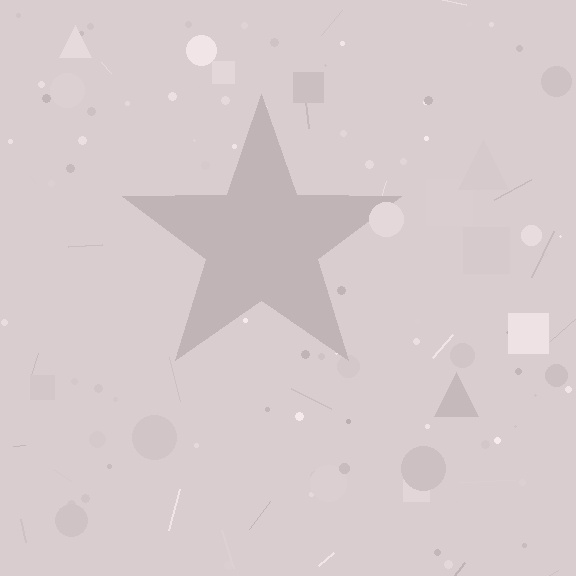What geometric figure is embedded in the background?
A star is embedded in the background.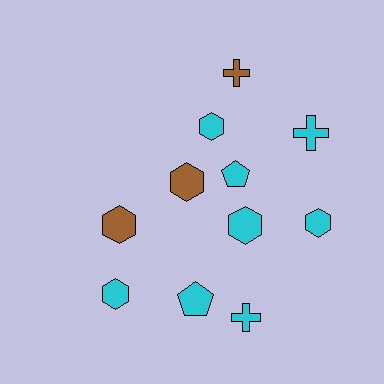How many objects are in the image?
There are 11 objects.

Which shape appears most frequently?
Hexagon, with 6 objects.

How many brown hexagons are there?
There are 2 brown hexagons.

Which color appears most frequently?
Cyan, with 8 objects.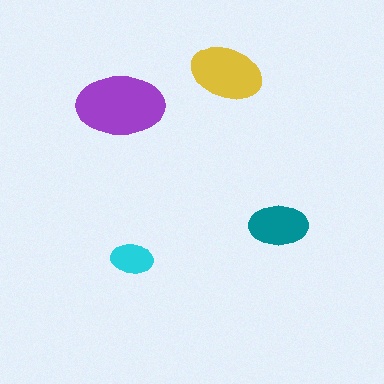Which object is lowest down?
The cyan ellipse is bottommost.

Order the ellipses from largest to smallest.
the purple one, the yellow one, the teal one, the cyan one.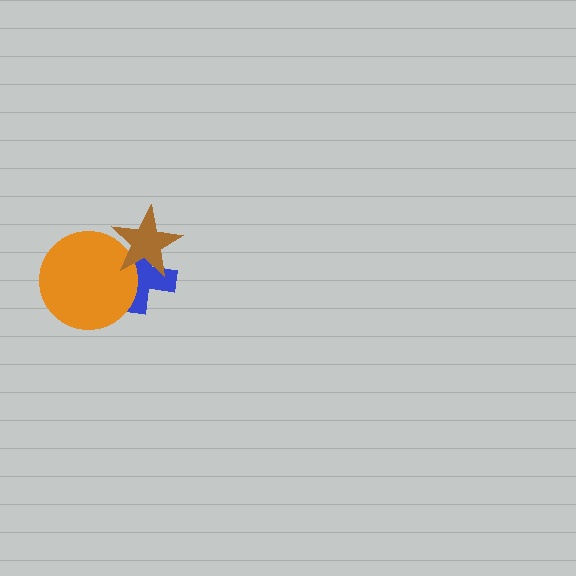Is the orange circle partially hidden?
Yes, it is partially covered by another shape.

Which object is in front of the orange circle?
The brown star is in front of the orange circle.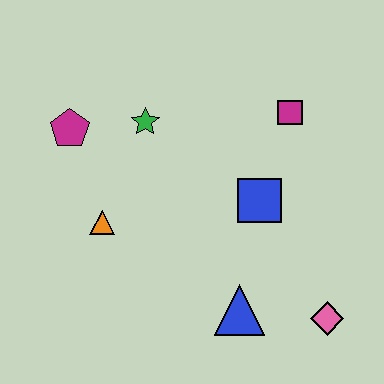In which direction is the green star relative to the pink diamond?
The green star is above the pink diamond.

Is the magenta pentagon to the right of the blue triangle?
No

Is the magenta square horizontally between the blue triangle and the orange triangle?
No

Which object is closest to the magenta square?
The blue square is closest to the magenta square.